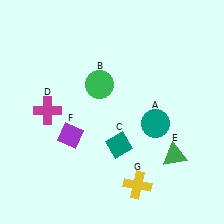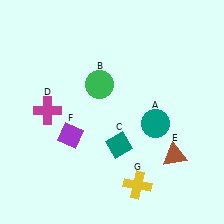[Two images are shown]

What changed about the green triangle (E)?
In Image 1, E is green. In Image 2, it changed to brown.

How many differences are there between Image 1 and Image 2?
There is 1 difference between the two images.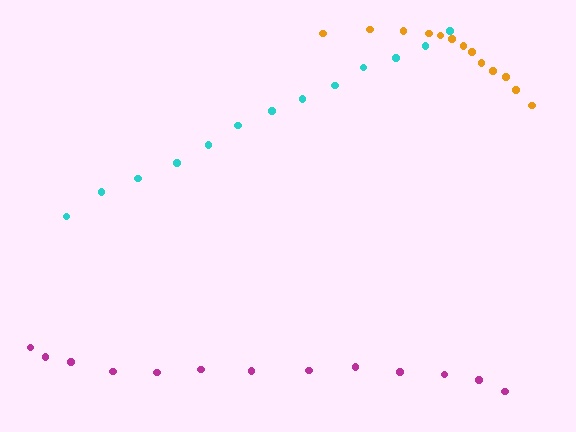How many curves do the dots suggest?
There are 3 distinct paths.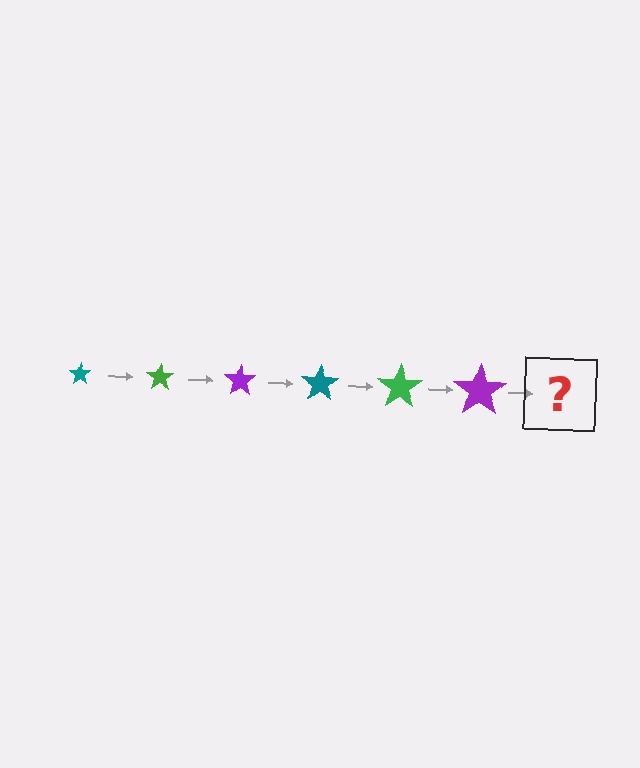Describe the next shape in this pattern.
It should be a teal star, larger than the previous one.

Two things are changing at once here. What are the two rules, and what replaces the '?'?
The two rules are that the star grows larger each step and the color cycles through teal, green, and purple. The '?' should be a teal star, larger than the previous one.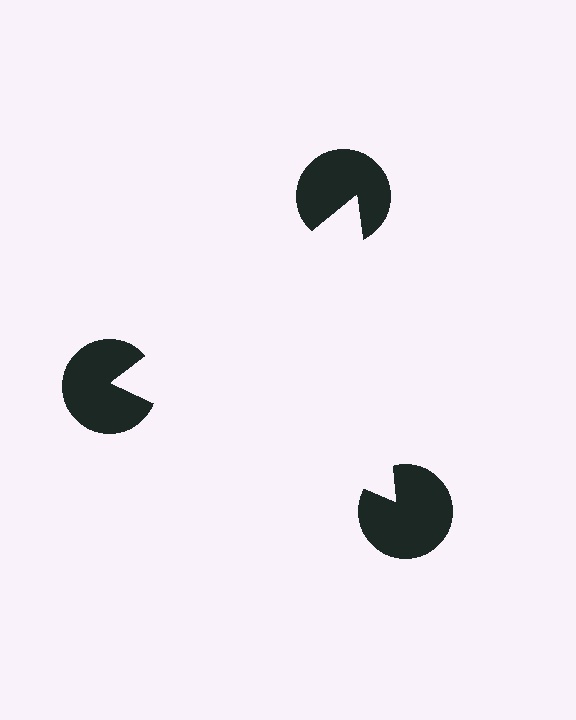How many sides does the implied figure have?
3 sides.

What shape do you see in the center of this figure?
An illusory triangle — its edges are inferred from the aligned wedge cuts in the pac-man discs, not physically drawn.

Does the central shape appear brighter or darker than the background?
It typically appears slightly brighter than the background, even though no actual brightness change is drawn.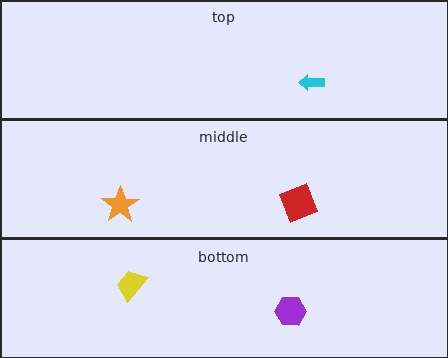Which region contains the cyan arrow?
The top region.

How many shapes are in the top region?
1.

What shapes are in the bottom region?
The yellow trapezoid, the purple hexagon.